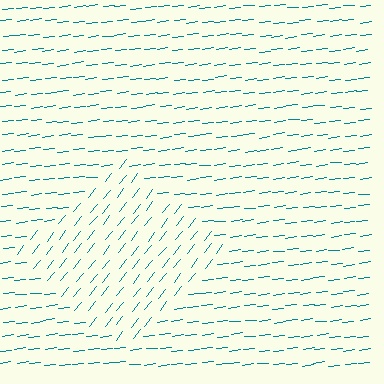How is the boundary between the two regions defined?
The boundary is defined purely by a change in line orientation (approximately 45 degrees difference). All lines are the same color and thickness.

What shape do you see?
I see a diamond.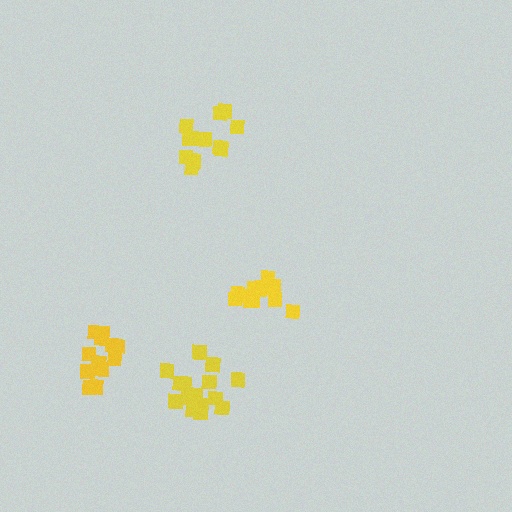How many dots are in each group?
Group 1: 12 dots, Group 2: 13 dots, Group 3: 12 dots, Group 4: 15 dots (52 total).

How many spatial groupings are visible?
There are 4 spatial groupings.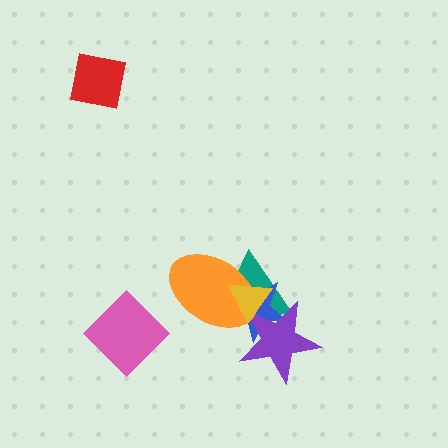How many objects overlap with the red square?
0 objects overlap with the red square.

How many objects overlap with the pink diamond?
0 objects overlap with the pink diamond.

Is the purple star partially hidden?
Yes, it is partially covered by another shape.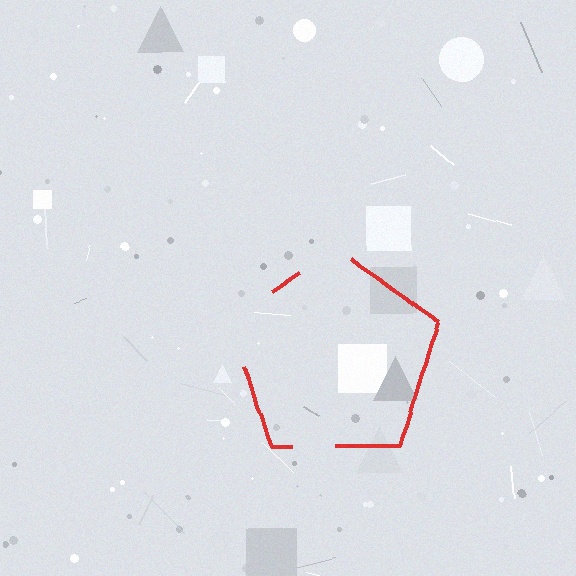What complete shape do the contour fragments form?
The contour fragments form a pentagon.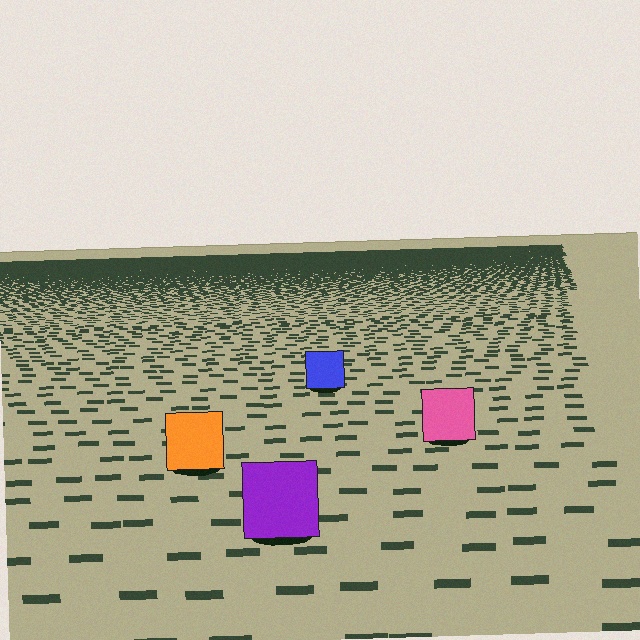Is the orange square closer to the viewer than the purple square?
No. The purple square is closer — you can tell from the texture gradient: the ground texture is coarser near it.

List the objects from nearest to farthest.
From nearest to farthest: the purple square, the orange square, the pink square, the blue square.